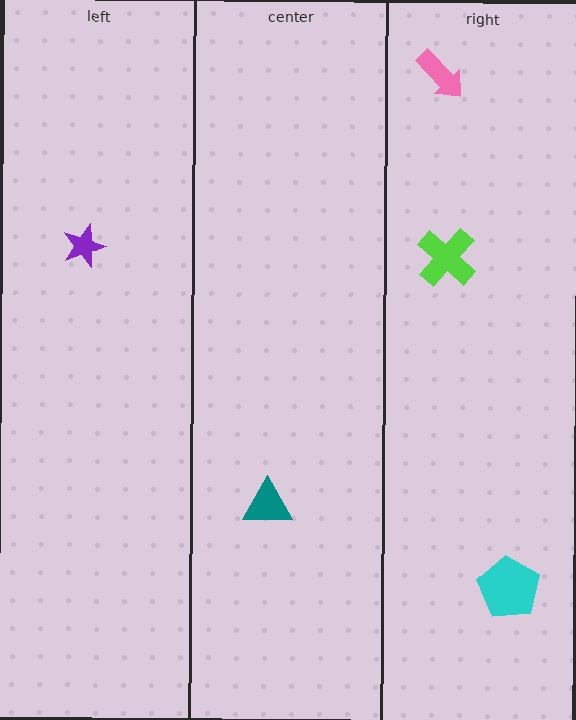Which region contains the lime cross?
The right region.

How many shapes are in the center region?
1.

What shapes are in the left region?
The purple star.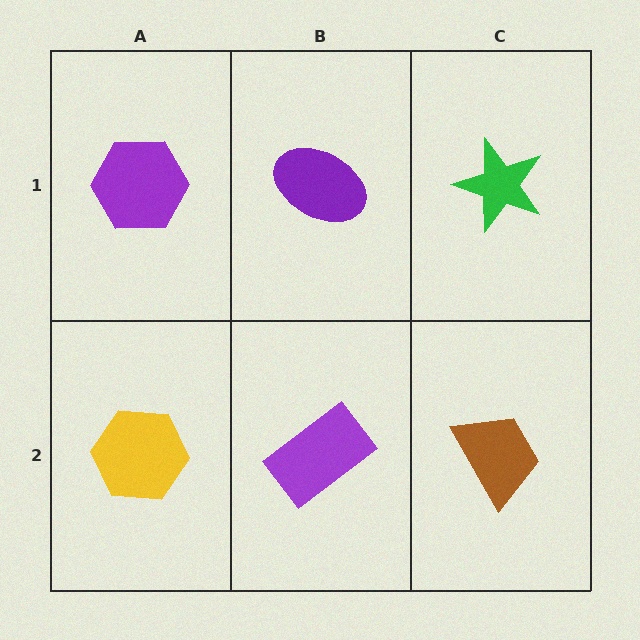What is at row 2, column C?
A brown trapezoid.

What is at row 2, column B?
A purple rectangle.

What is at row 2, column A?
A yellow hexagon.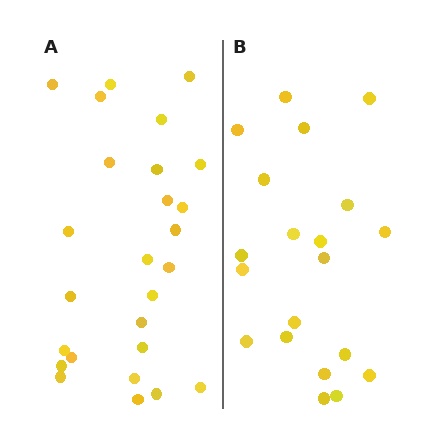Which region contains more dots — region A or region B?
Region A (the left region) has more dots.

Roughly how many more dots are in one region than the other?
Region A has about 6 more dots than region B.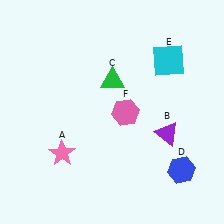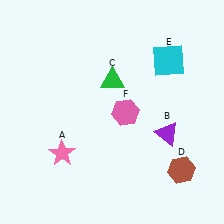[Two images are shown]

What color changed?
The hexagon (D) changed from blue in Image 1 to brown in Image 2.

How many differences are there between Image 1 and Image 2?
There is 1 difference between the two images.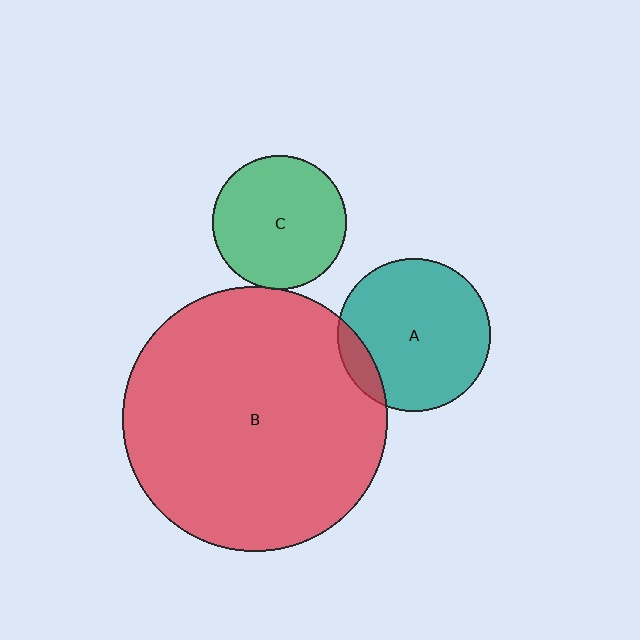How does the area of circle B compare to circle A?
Approximately 3.0 times.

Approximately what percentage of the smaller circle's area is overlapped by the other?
Approximately 5%.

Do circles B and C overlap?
Yes.